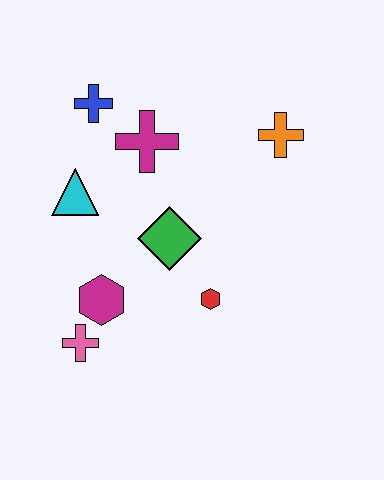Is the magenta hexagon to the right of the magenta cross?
No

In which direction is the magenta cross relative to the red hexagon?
The magenta cross is above the red hexagon.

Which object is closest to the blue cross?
The magenta cross is closest to the blue cross.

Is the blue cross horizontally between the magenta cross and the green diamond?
No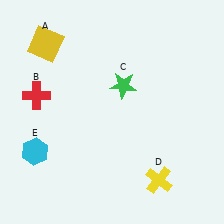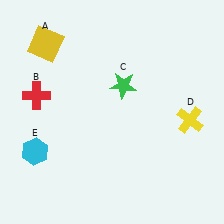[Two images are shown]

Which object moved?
The yellow cross (D) moved up.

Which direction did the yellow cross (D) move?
The yellow cross (D) moved up.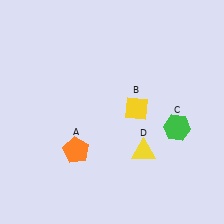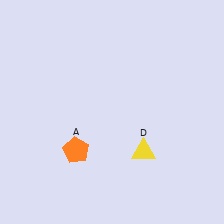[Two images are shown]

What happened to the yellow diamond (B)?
The yellow diamond (B) was removed in Image 2. It was in the top-right area of Image 1.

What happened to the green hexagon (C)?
The green hexagon (C) was removed in Image 2. It was in the bottom-right area of Image 1.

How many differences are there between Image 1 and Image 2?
There are 2 differences between the two images.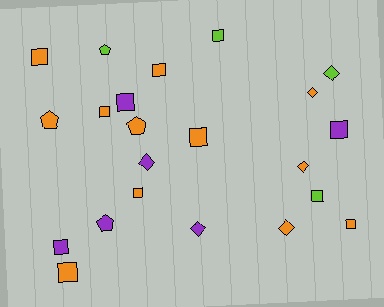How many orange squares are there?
There are 7 orange squares.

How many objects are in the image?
There are 22 objects.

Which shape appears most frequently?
Square, with 12 objects.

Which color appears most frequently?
Orange, with 12 objects.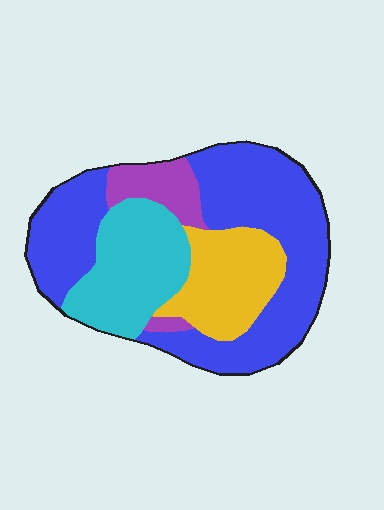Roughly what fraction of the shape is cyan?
Cyan takes up about one fifth (1/5) of the shape.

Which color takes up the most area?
Blue, at roughly 50%.